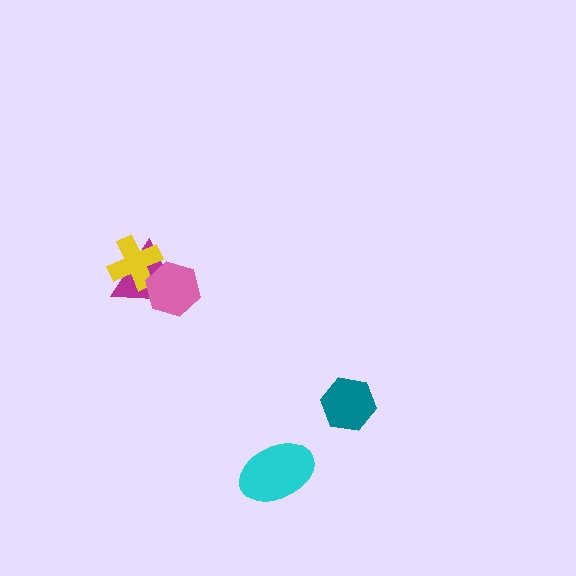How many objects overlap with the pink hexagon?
2 objects overlap with the pink hexagon.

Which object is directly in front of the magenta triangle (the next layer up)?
The yellow cross is directly in front of the magenta triangle.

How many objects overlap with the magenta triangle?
2 objects overlap with the magenta triangle.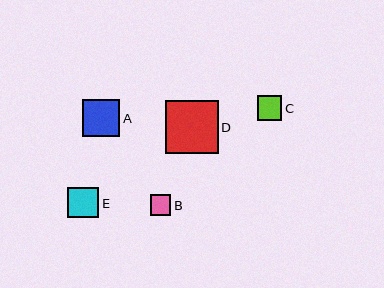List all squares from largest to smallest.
From largest to smallest: D, A, E, C, B.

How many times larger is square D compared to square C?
Square D is approximately 2.1 times the size of square C.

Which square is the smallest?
Square B is the smallest with a size of approximately 20 pixels.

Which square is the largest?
Square D is the largest with a size of approximately 53 pixels.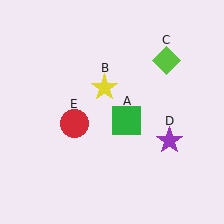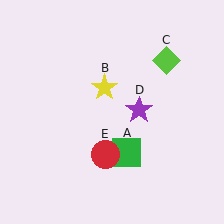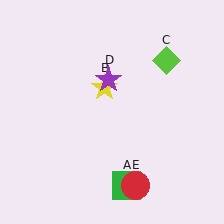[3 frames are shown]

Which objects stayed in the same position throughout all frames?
Yellow star (object B) and lime diamond (object C) remained stationary.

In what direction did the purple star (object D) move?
The purple star (object D) moved up and to the left.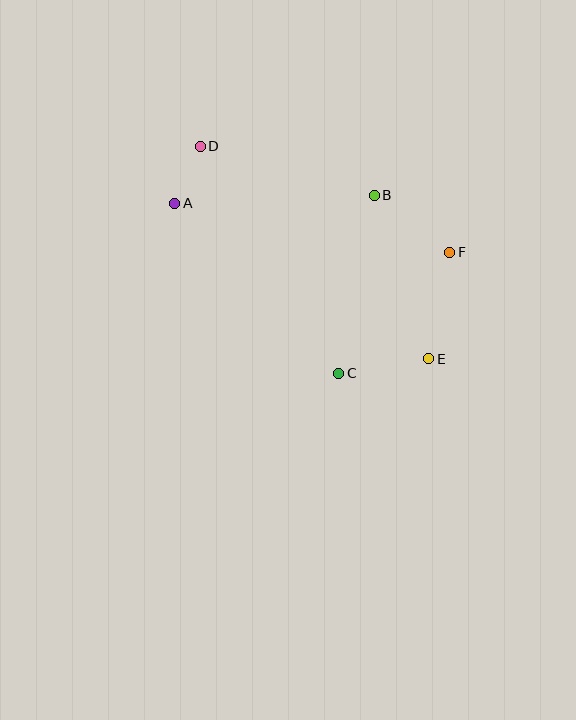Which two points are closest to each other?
Points A and D are closest to each other.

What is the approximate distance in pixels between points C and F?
The distance between C and F is approximately 165 pixels.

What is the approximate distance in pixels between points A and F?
The distance between A and F is approximately 279 pixels.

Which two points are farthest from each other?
Points D and E are farthest from each other.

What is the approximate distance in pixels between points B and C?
The distance between B and C is approximately 182 pixels.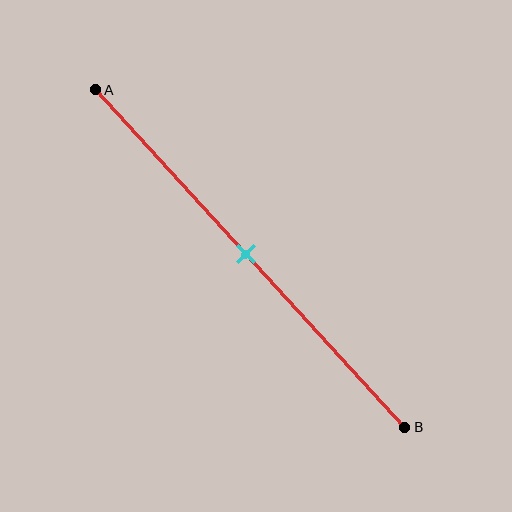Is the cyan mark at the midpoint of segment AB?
Yes, the mark is approximately at the midpoint.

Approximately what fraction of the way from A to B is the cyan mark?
The cyan mark is approximately 50% of the way from A to B.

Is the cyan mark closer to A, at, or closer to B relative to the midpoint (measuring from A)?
The cyan mark is approximately at the midpoint of segment AB.